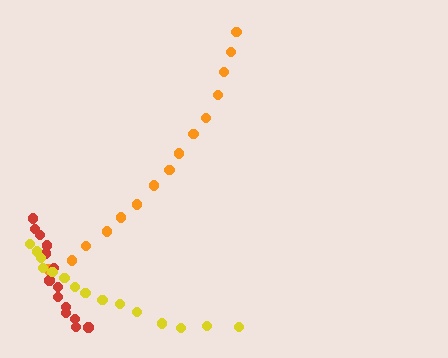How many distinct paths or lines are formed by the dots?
There are 3 distinct paths.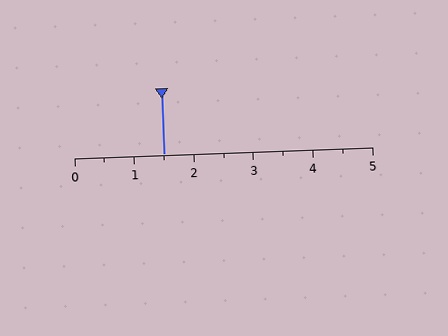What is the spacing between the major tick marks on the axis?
The major ticks are spaced 1 apart.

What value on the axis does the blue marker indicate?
The marker indicates approximately 1.5.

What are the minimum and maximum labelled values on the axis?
The axis runs from 0 to 5.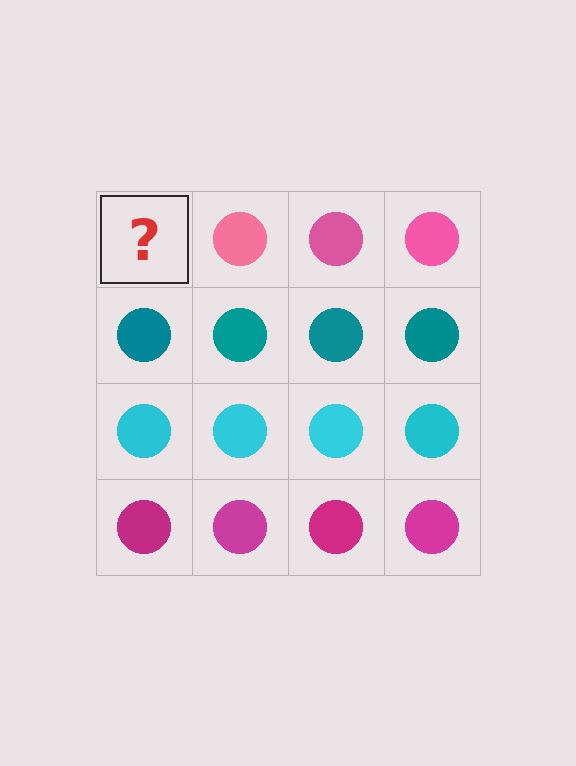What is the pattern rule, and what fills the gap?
The rule is that each row has a consistent color. The gap should be filled with a pink circle.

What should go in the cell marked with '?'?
The missing cell should contain a pink circle.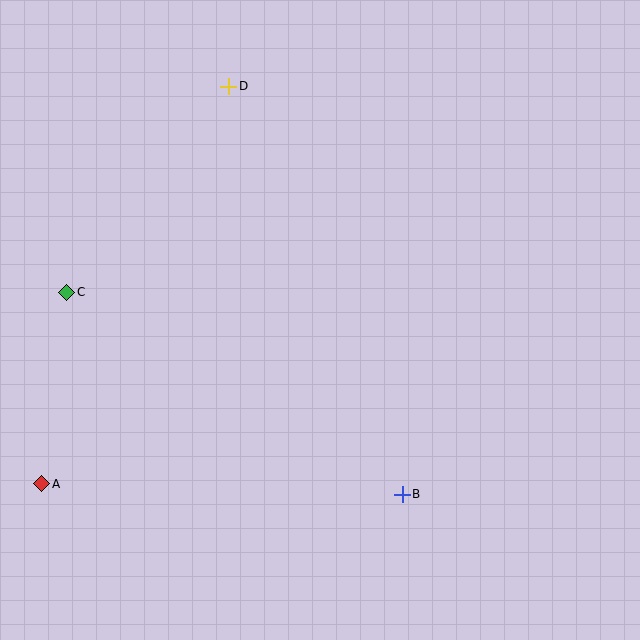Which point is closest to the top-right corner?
Point D is closest to the top-right corner.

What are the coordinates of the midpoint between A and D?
The midpoint between A and D is at (135, 285).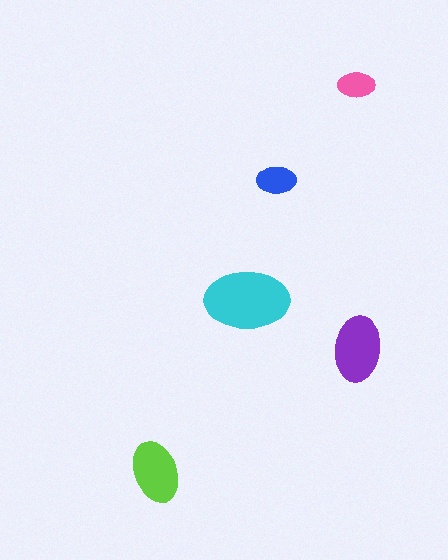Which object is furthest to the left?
The lime ellipse is leftmost.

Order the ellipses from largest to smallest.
the cyan one, the purple one, the lime one, the blue one, the pink one.